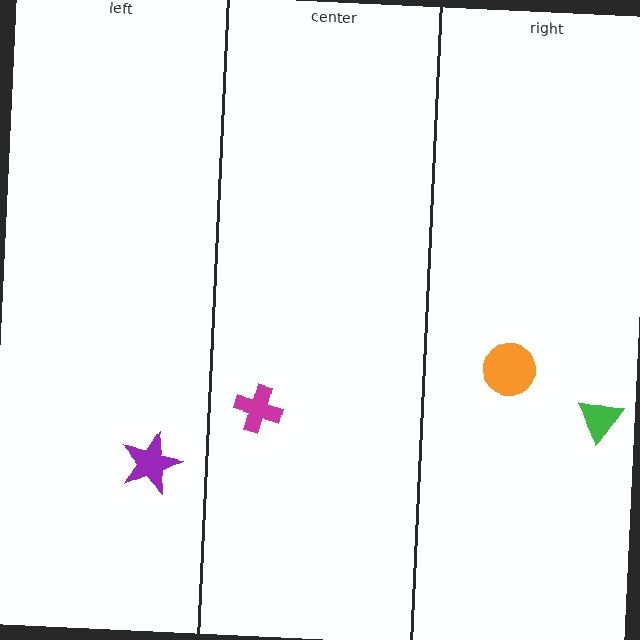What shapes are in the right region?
The green triangle, the orange circle.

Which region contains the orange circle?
The right region.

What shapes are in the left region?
The purple star.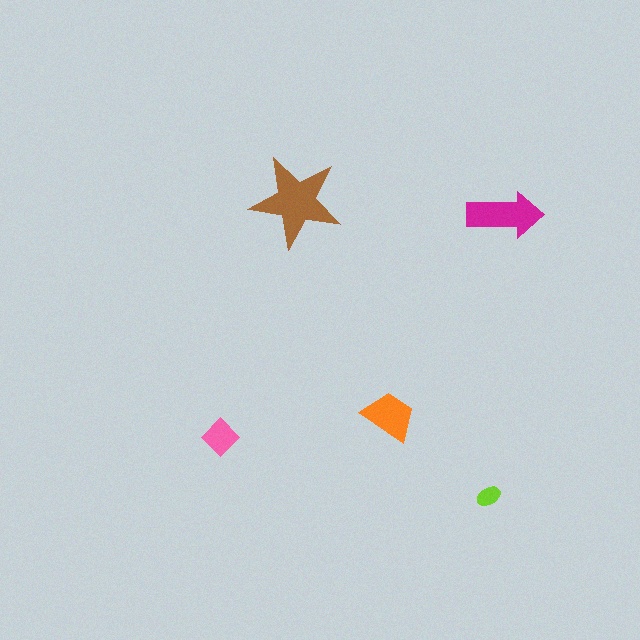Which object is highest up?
The brown star is topmost.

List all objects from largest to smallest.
The brown star, the magenta arrow, the orange trapezoid, the pink diamond, the lime ellipse.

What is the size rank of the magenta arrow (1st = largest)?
2nd.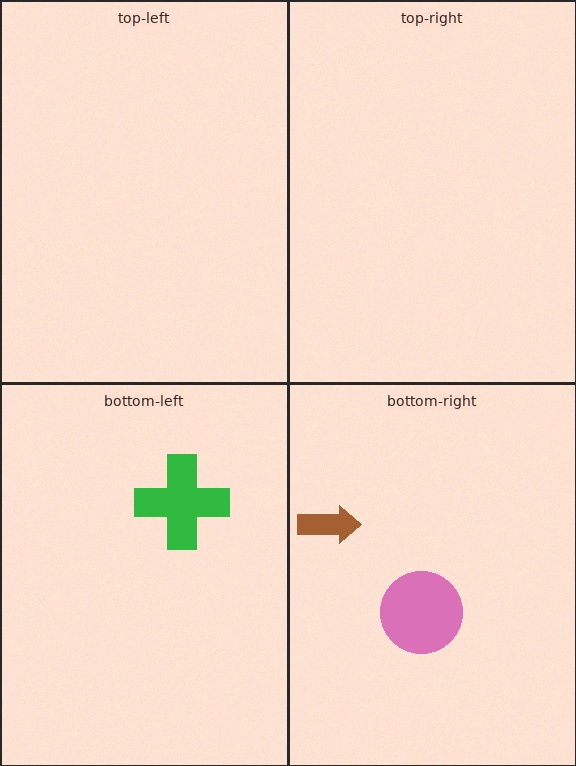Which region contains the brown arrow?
The bottom-right region.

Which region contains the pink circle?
The bottom-right region.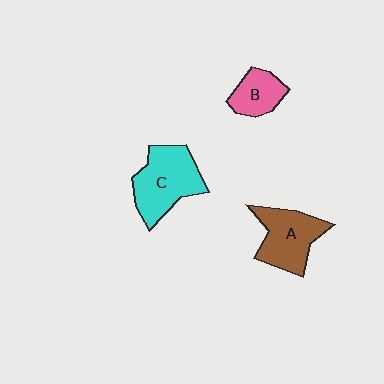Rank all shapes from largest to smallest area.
From largest to smallest: C (cyan), A (brown), B (pink).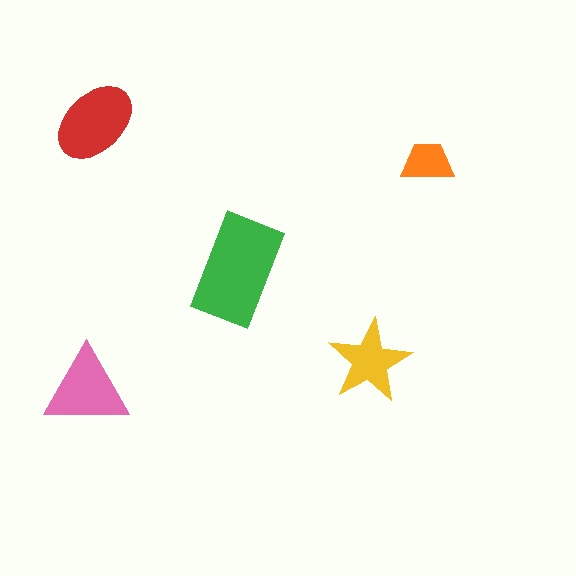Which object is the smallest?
The orange trapezoid.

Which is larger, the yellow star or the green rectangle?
The green rectangle.